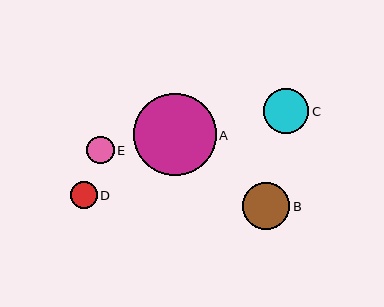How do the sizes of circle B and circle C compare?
Circle B and circle C are approximately the same size.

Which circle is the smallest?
Circle D is the smallest with a size of approximately 27 pixels.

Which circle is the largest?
Circle A is the largest with a size of approximately 83 pixels.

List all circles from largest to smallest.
From largest to smallest: A, B, C, E, D.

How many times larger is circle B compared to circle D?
Circle B is approximately 1.8 times the size of circle D.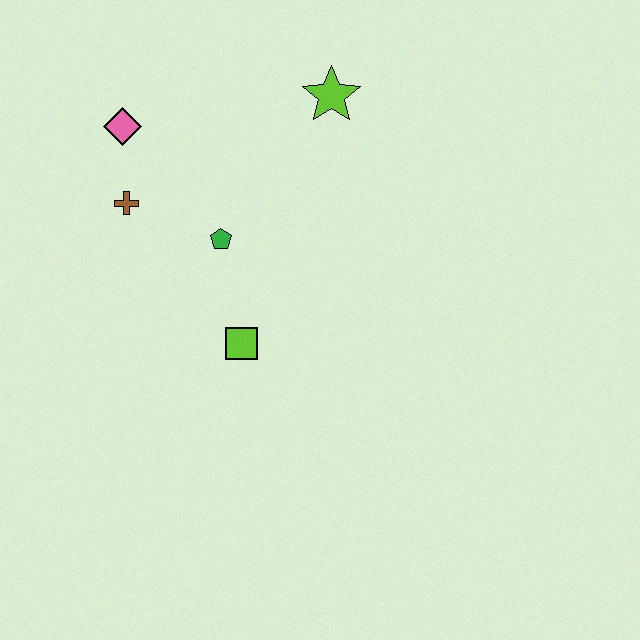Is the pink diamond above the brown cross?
Yes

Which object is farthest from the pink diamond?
The lime square is farthest from the pink diamond.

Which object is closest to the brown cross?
The pink diamond is closest to the brown cross.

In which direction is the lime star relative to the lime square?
The lime star is above the lime square.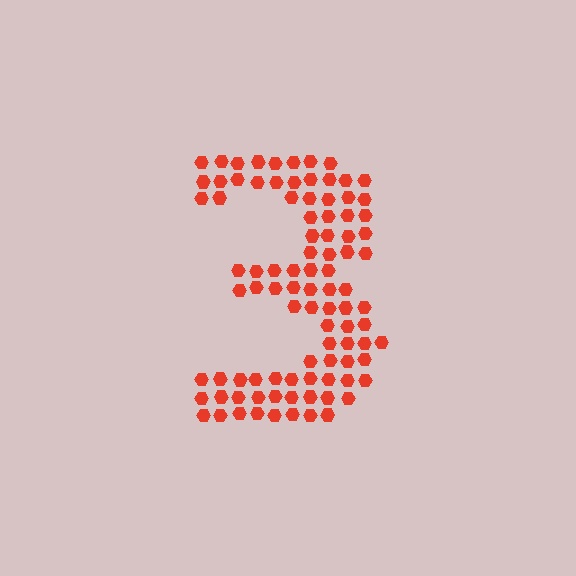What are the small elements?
The small elements are hexagons.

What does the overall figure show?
The overall figure shows the digit 3.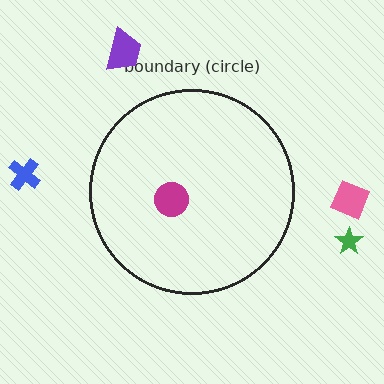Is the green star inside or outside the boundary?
Outside.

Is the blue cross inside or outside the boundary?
Outside.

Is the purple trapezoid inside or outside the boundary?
Outside.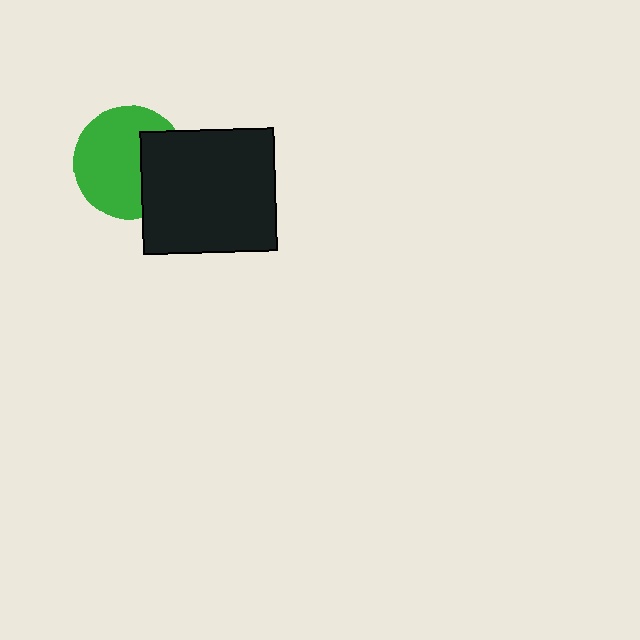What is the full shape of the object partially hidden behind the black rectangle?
The partially hidden object is a green circle.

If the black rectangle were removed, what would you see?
You would see the complete green circle.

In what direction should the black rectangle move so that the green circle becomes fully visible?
The black rectangle should move right. That is the shortest direction to clear the overlap and leave the green circle fully visible.